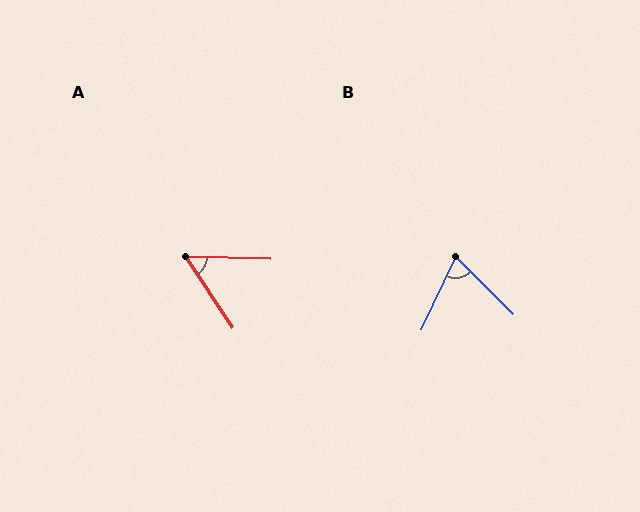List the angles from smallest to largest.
A (55°), B (70°).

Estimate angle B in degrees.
Approximately 70 degrees.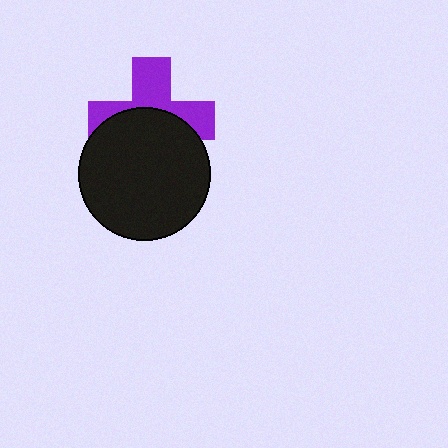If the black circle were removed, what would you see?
You would see the complete purple cross.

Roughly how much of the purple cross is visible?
About half of it is visible (roughly 48%).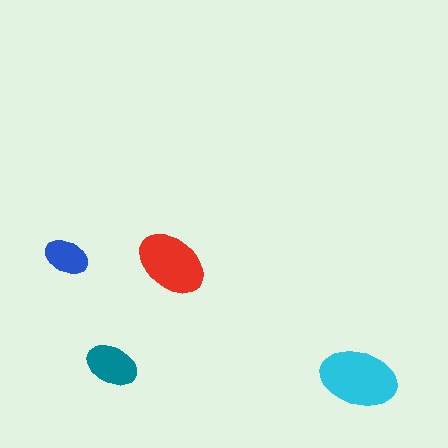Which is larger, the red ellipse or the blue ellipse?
The red one.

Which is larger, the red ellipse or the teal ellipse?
The red one.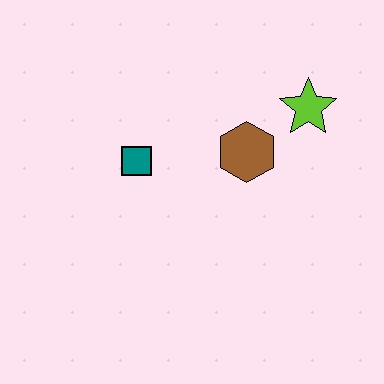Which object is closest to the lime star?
The brown hexagon is closest to the lime star.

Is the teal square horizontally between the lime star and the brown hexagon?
No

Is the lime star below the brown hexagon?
No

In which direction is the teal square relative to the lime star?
The teal square is to the left of the lime star.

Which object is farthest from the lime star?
The teal square is farthest from the lime star.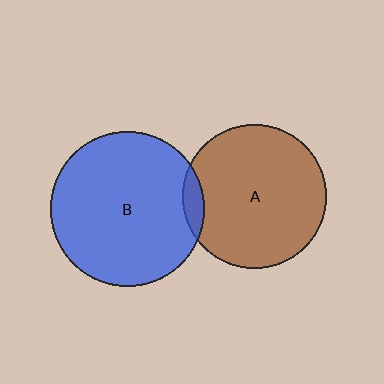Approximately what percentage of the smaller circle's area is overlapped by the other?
Approximately 5%.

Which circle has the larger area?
Circle B (blue).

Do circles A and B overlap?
Yes.